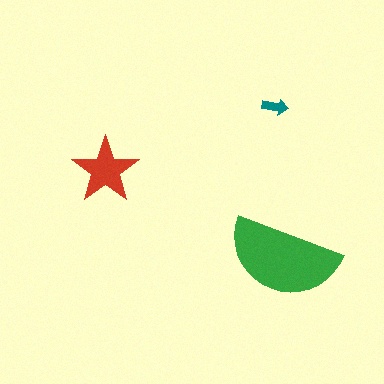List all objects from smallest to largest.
The teal arrow, the red star, the green semicircle.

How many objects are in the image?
There are 3 objects in the image.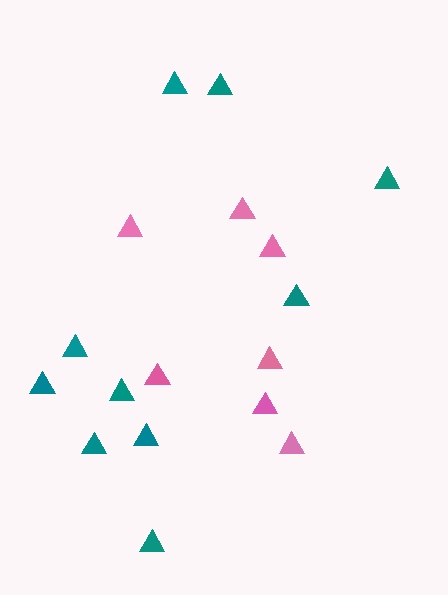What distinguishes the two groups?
There are 2 groups: one group of pink triangles (7) and one group of teal triangles (10).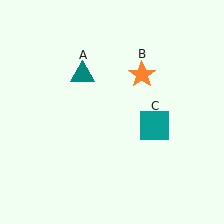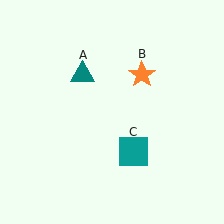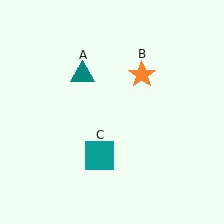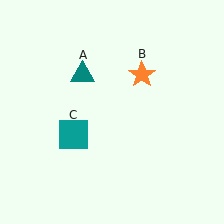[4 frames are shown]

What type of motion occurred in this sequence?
The teal square (object C) rotated clockwise around the center of the scene.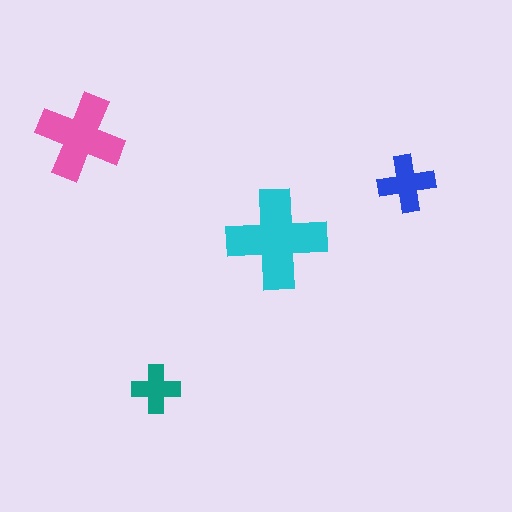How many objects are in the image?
There are 4 objects in the image.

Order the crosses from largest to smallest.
the cyan one, the pink one, the blue one, the teal one.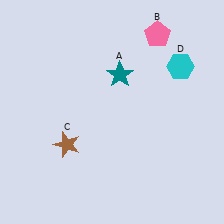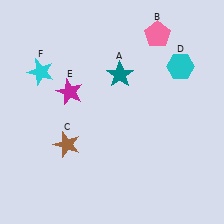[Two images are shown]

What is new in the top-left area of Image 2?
A magenta star (E) was added in the top-left area of Image 2.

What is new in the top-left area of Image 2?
A cyan star (F) was added in the top-left area of Image 2.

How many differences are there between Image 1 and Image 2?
There are 2 differences between the two images.